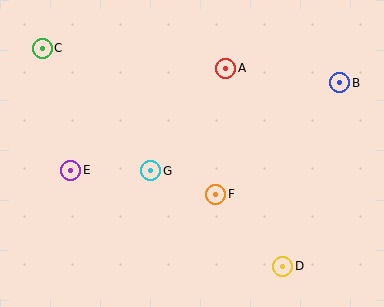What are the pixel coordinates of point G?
Point G is at (151, 171).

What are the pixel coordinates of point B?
Point B is at (340, 83).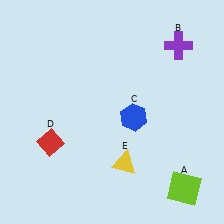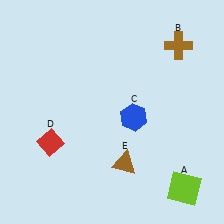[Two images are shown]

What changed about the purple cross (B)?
In Image 1, B is purple. In Image 2, it changed to brown.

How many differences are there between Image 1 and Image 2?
There are 2 differences between the two images.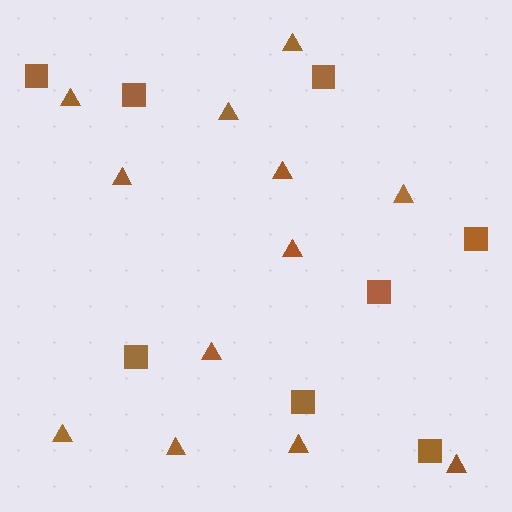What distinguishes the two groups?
There are 2 groups: one group of squares (8) and one group of triangles (12).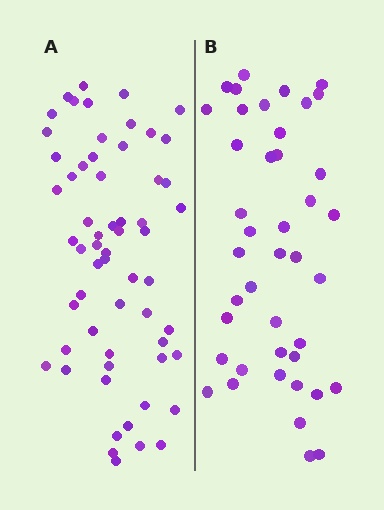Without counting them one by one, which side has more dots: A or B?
Region A (the left region) has more dots.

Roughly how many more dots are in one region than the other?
Region A has approximately 20 more dots than region B.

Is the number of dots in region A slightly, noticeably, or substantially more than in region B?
Region A has noticeably more, but not dramatically so. The ratio is roughly 1.4 to 1.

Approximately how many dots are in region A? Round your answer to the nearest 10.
About 60 dots.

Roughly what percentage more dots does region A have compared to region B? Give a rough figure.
About 45% more.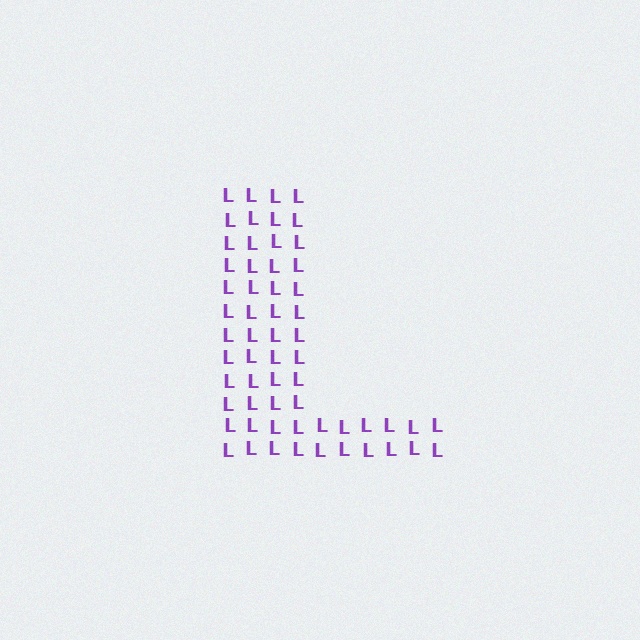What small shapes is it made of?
It is made of small letter L's.